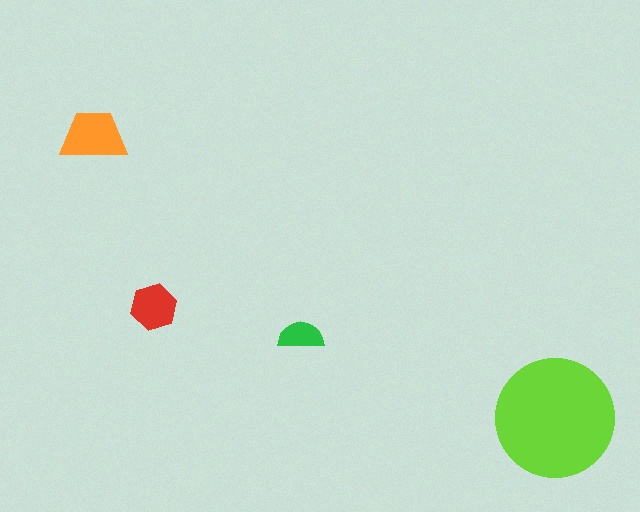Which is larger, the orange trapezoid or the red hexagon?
The orange trapezoid.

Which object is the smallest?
The green semicircle.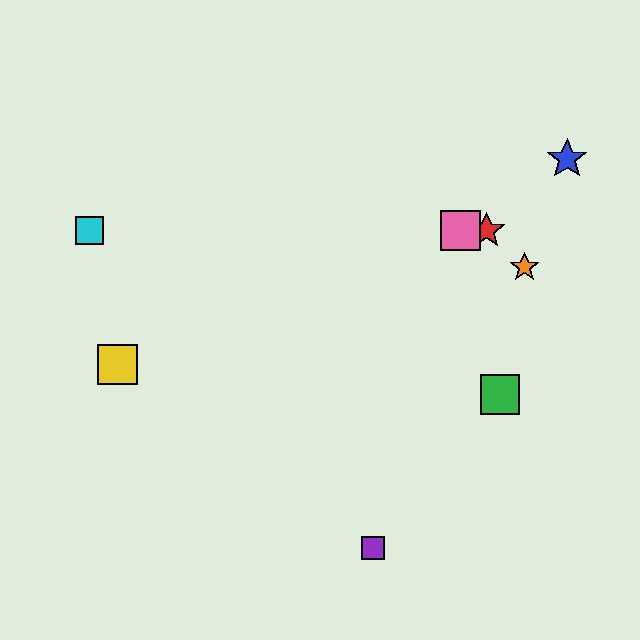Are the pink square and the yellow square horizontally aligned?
No, the pink square is at y≈231 and the yellow square is at y≈365.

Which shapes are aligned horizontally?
The red star, the cyan square, the pink square are aligned horizontally.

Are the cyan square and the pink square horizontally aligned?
Yes, both are at y≈231.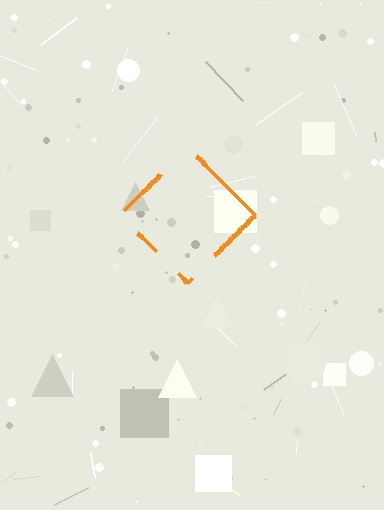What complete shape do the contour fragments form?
The contour fragments form a diamond.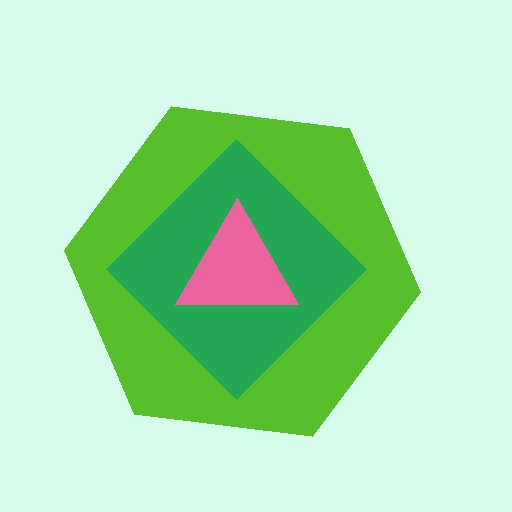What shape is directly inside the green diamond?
The pink triangle.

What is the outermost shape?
The lime hexagon.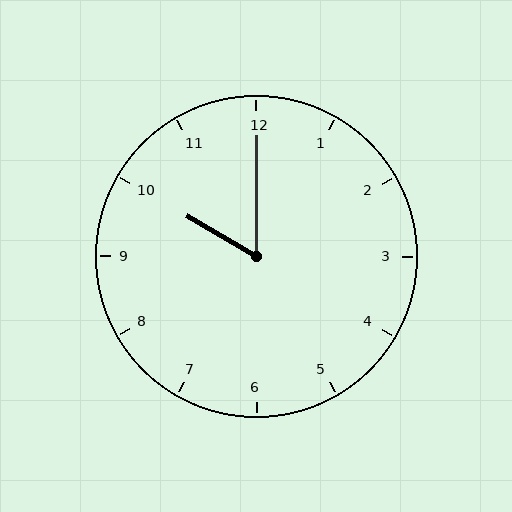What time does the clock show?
10:00.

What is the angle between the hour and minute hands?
Approximately 60 degrees.